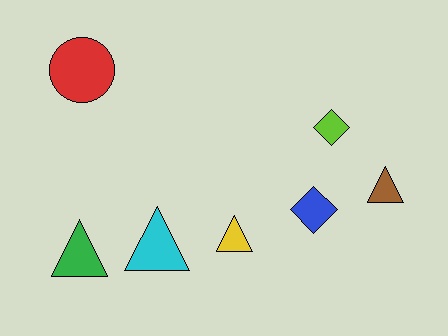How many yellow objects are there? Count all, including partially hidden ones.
There is 1 yellow object.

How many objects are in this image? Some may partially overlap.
There are 7 objects.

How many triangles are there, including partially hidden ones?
There are 4 triangles.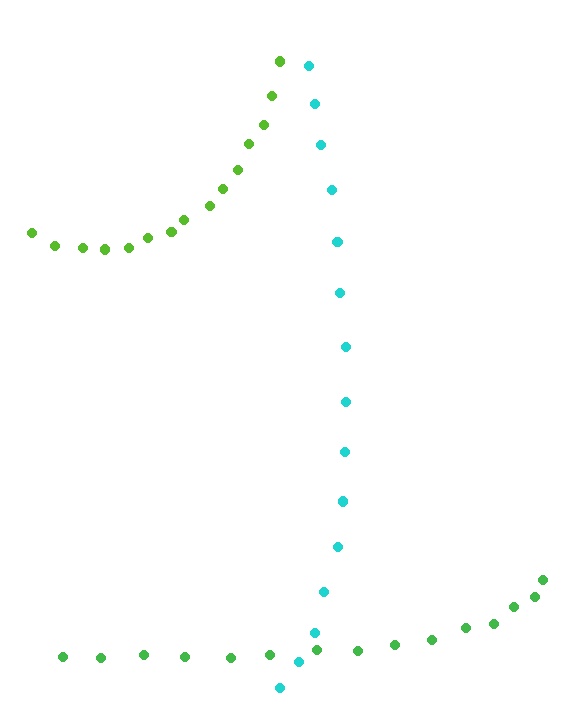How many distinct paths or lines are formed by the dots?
There are 3 distinct paths.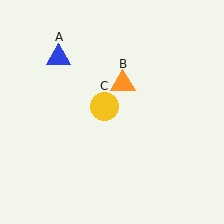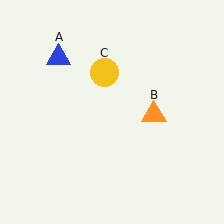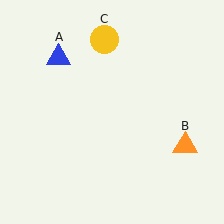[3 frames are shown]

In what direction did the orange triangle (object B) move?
The orange triangle (object B) moved down and to the right.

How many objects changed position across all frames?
2 objects changed position: orange triangle (object B), yellow circle (object C).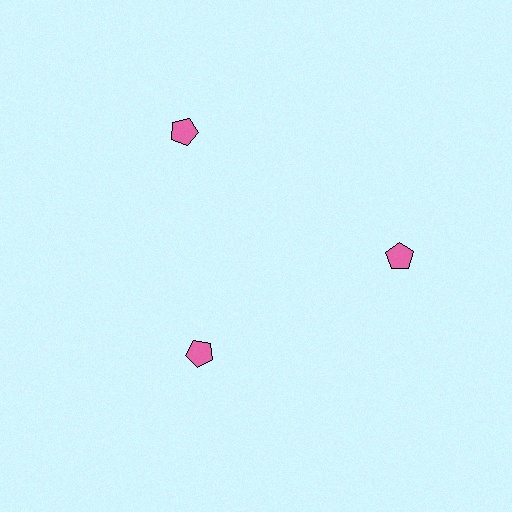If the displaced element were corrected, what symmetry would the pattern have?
It would have 3-fold rotational symmetry — the pattern would map onto itself every 120 degrees.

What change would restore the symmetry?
The symmetry would be restored by moving it outward, back onto the ring so that all 3 pentagons sit at equal angles and equal distance from the center.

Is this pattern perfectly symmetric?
No. The 3 pink pentagons are arranged in a ring, but one element near the 7 o'clock position is pulled inward toward the center, breaking the 3-fold rotational symmetry.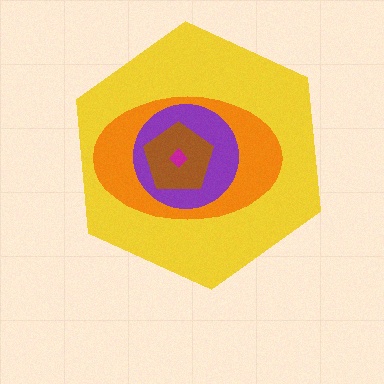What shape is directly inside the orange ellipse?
The purple circle.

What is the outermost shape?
The yellow hexagon.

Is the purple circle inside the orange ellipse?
Yes.